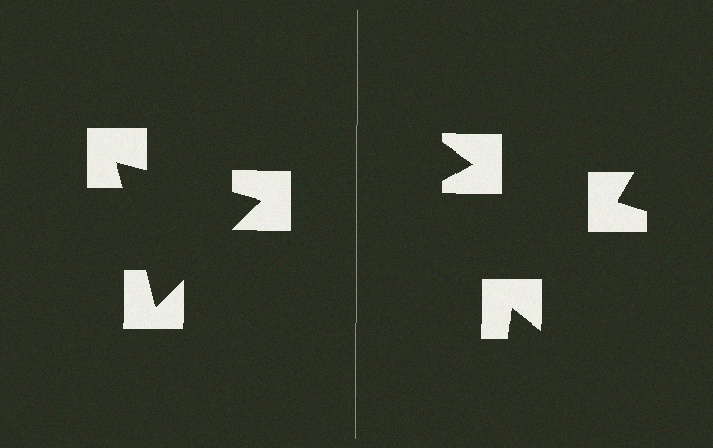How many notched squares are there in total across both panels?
6 — 3 on each side.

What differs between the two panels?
The notched squares are positioned identically on both sides; only the wedge orientations differ. On the left they align to a triangle; on the right they are misaligned.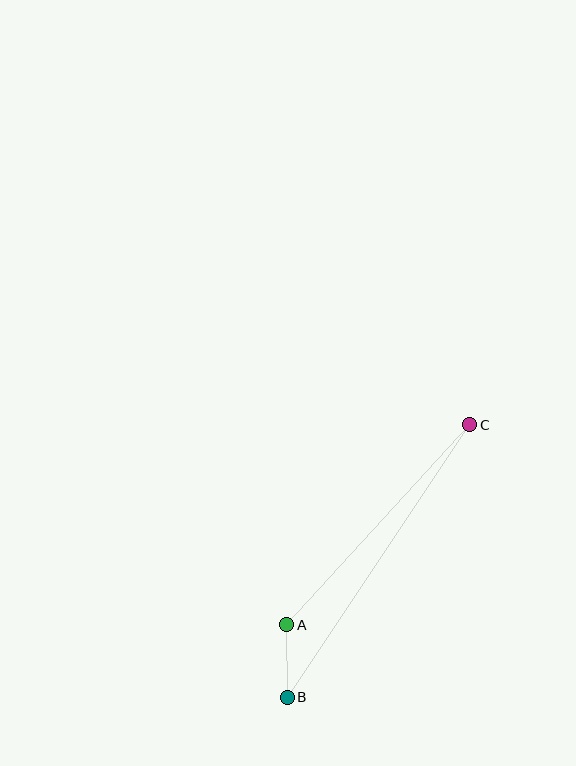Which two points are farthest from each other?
Points B and C are farthest from each other.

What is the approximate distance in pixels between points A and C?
The distance between A and C is approximately 271 pixels.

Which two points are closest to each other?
Points A and B are closest to each other.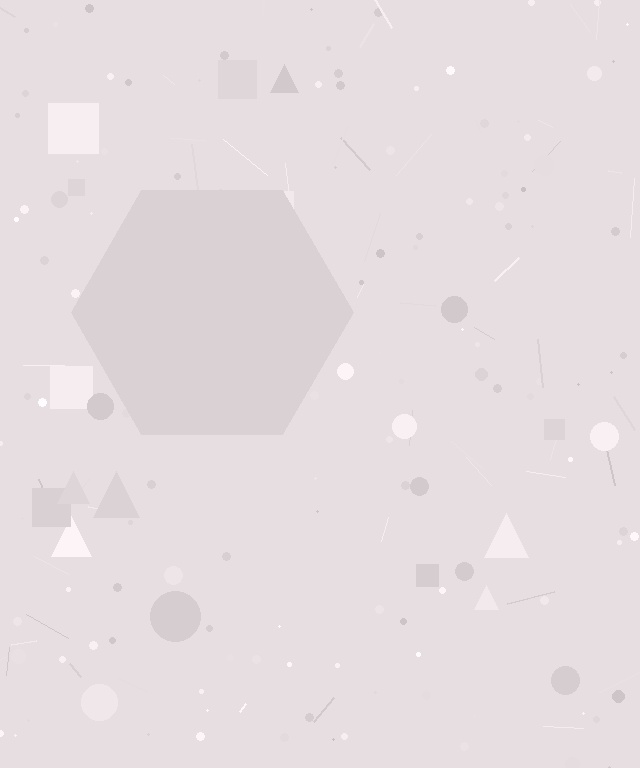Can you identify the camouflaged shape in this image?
The camouflaged shape is a hexagon.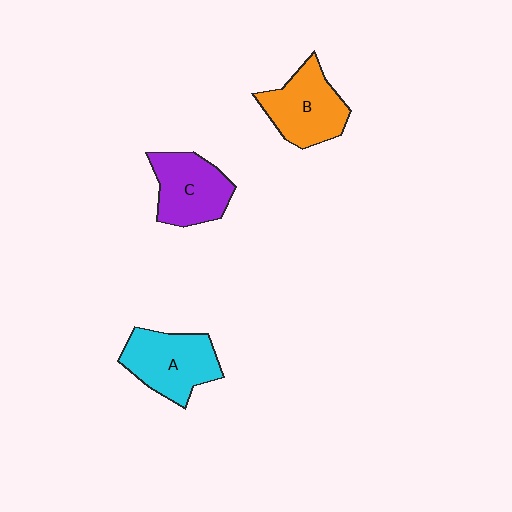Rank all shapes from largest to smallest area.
From largest to smallest: A (cyan), B (orange), C (purple).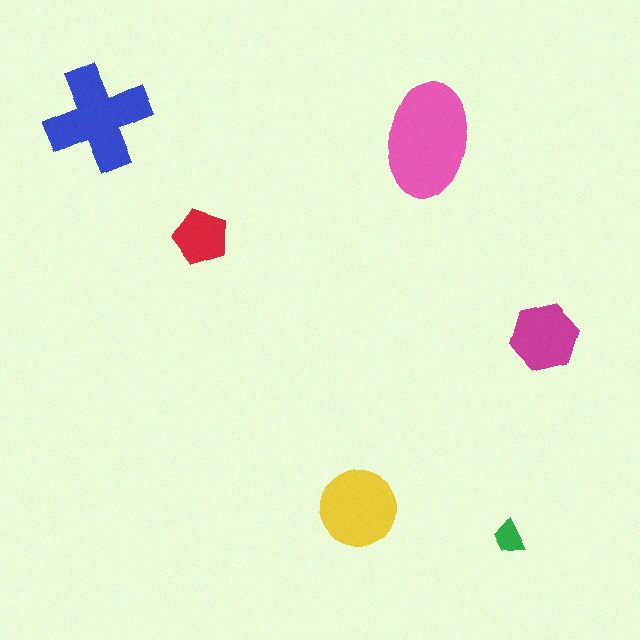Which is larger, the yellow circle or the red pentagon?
The yellow circle.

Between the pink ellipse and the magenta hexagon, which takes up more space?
The pink ellipse.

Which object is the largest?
The pink ellipse.